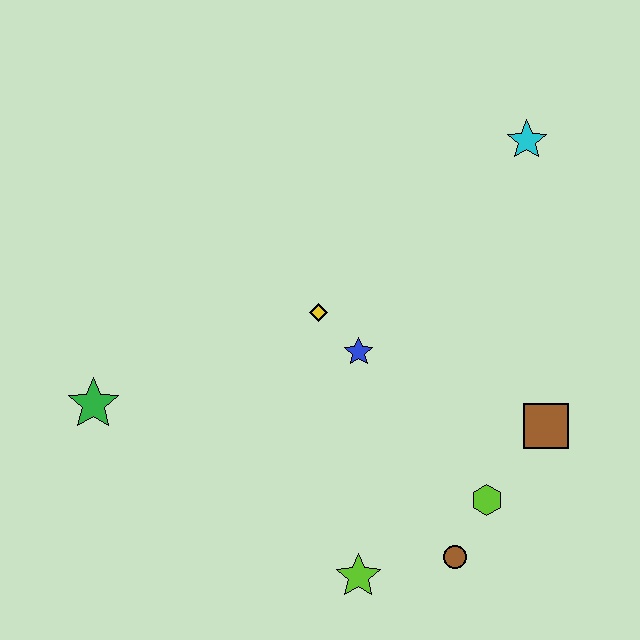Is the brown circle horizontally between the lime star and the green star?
No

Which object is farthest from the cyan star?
The green star is farthest from the cyan star.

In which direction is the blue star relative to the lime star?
The blue star is above the lime star.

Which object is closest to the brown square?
The lime hexagon is closest to the brown square.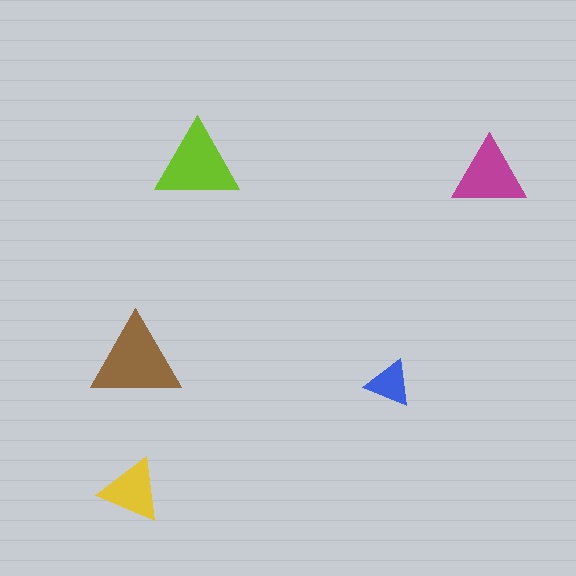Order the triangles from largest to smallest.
the brown one, the lime one, the magenta one, the yellow one, the blue one.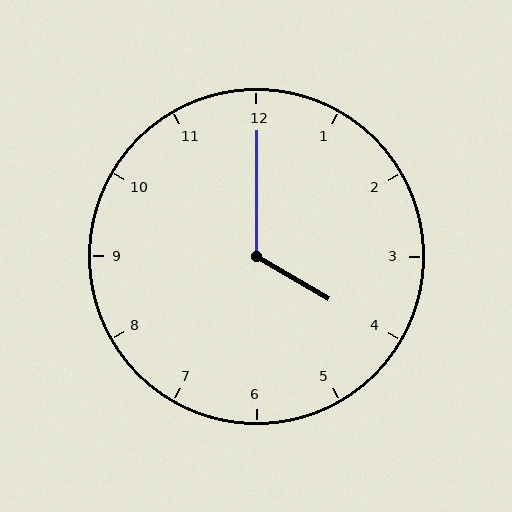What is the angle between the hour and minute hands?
Approximately 120 degrees.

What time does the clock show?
4:00.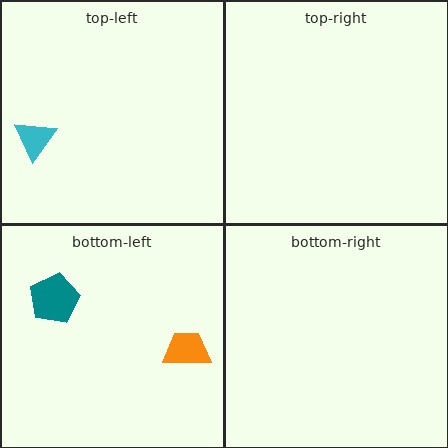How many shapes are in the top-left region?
1.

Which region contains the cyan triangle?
The top-left region.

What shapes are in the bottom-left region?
The orange trapezoid, the teal pentagon.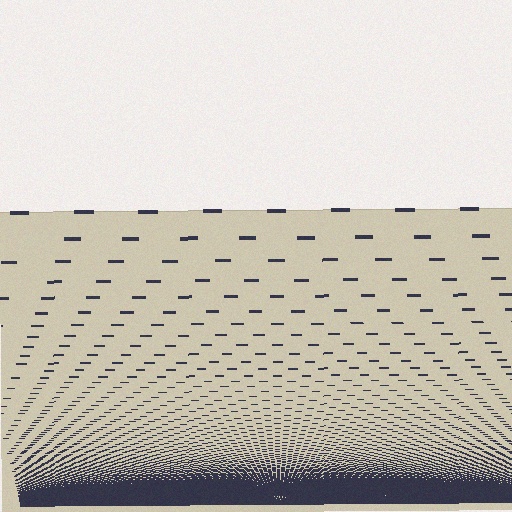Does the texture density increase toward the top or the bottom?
Density increases toward the bottom.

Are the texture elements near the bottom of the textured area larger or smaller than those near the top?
Smaller. The gradient is inverted — elements near the bottom are smaller and denser.